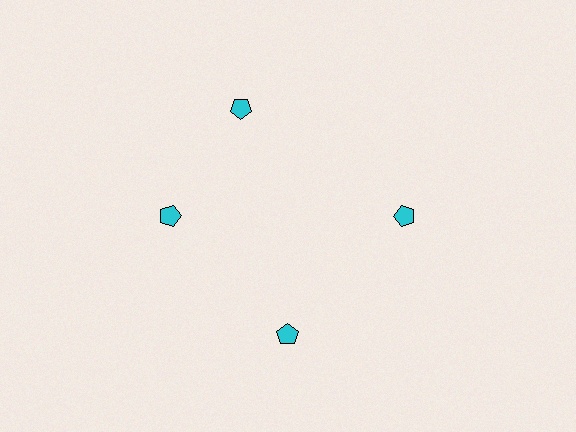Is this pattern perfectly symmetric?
No. The 4 cyan pentagons are arranged in a ring, but one element near the 12 o'clock position is rotated out of alignment along the ring, breaking the 4-fold rotational symmetry.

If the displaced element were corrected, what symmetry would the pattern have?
It would have 4-fold rotational symmetry — the pattern would map onto itself every 90 degrees.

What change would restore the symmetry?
The symmetry would be restored by rotating it back into even spacing with its neighbors so that all 4 pentagons sit at equal angles and equal distance from the center.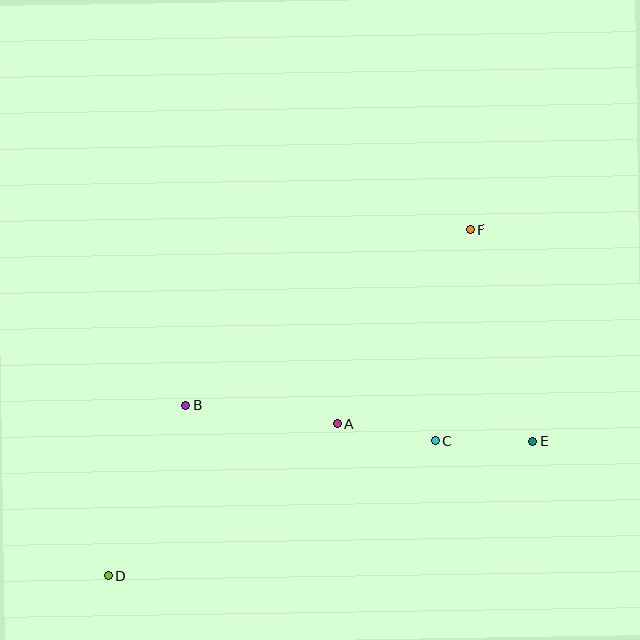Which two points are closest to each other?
Points C and E are closest to each other.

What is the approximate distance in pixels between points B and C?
The distance between B and C is approximately 252 pixels.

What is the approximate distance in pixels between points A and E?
The distance between A and E is approximately 197 pixels.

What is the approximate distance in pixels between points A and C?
The distance between A and C is approximately 100 pixels.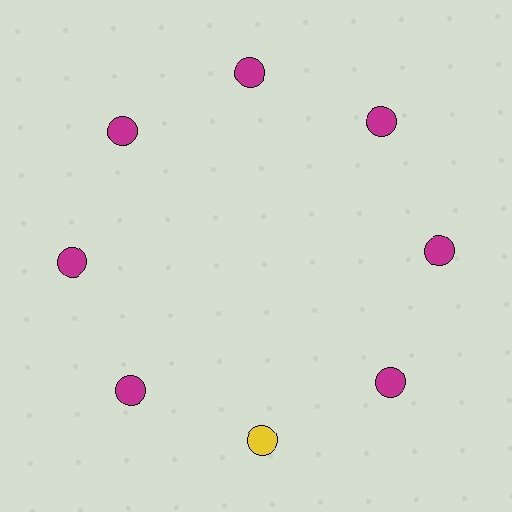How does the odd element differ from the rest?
It has a different color: yellow instead of magenta.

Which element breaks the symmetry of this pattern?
The yellow circle at roughly the 6 o'clock position breaks the symmetry. All other shapes are magenta circles.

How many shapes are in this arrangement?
There are 8 shapes arranged in a ring pattern.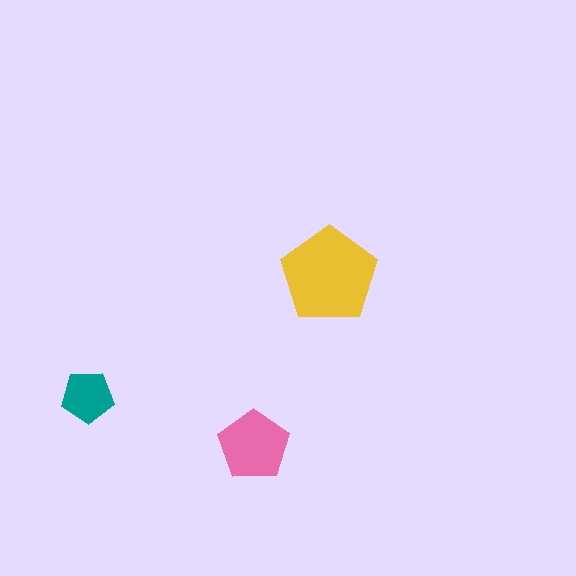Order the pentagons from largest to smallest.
the yellow one, the pink one, the teal one.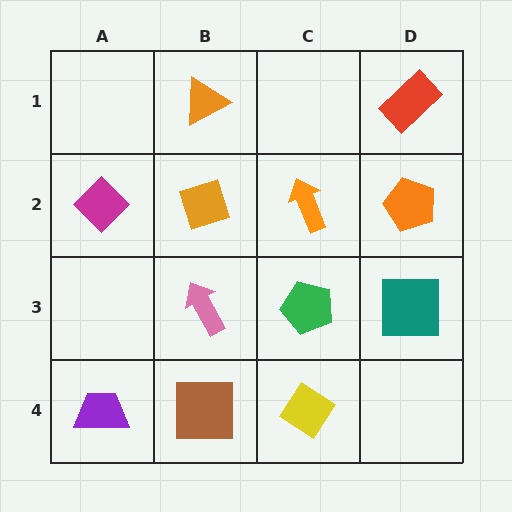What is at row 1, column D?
A red rectangle.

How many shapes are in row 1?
2 shapes.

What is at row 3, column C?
A green pentagon.